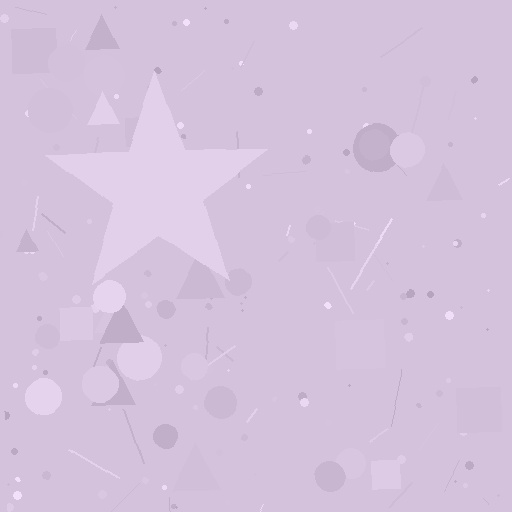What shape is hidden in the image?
A star is hidden in the image.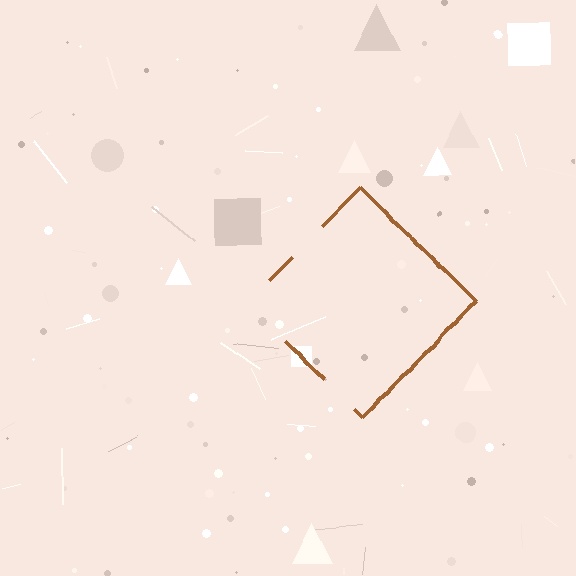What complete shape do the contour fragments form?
The contour fragments form a diamond.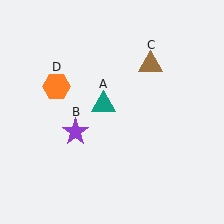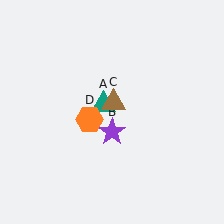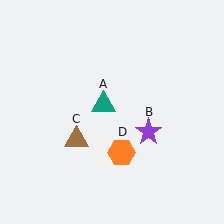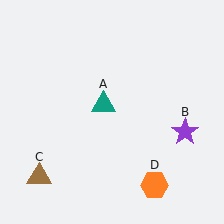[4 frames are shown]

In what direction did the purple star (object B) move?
The purple star (object B) moved right.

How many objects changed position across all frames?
3 objects changed position: purple star (object B), brown triangle (object C), orange hexagon (object D).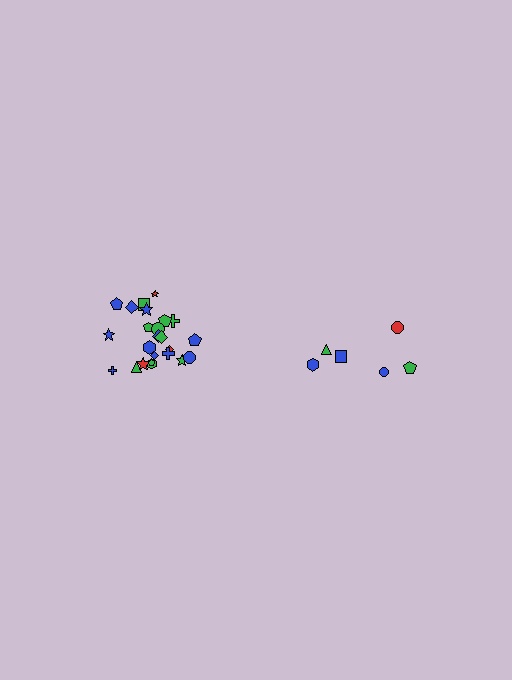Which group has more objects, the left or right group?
The left group.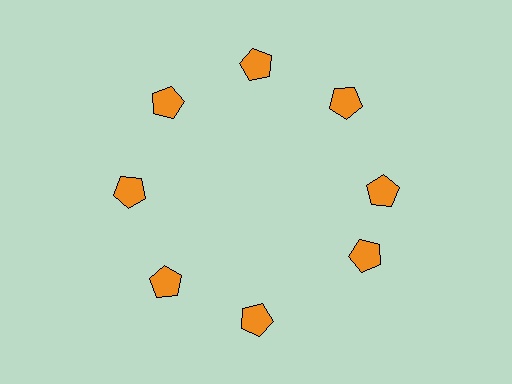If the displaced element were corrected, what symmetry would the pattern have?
It would have 8-fold rotational symmetry — the pattern would map onto itself every 45 degrees.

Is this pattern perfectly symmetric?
No. The 8 orange pentagons are arranged in a ring, but one element near the 4 o'clock position is rotated out of alignment along the ring, breaking the 8-fold rotational symmetry.